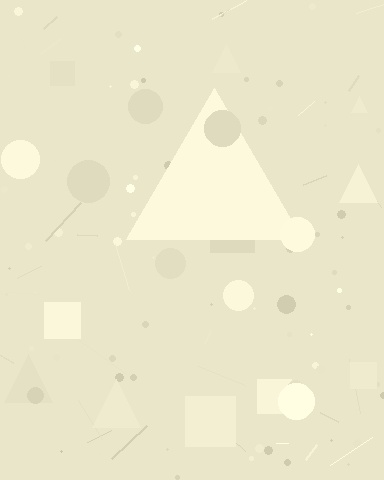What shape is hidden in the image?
A triangle is hidden in the image.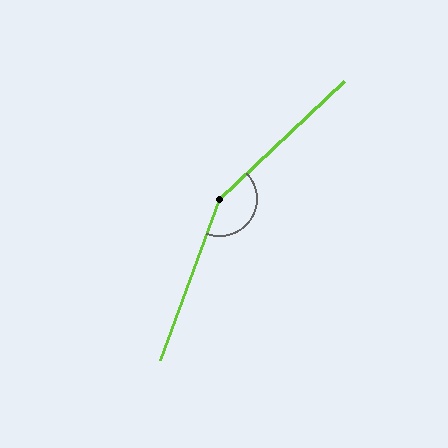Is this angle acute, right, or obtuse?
It is obtuse.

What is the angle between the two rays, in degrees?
Approximately 153 degrees.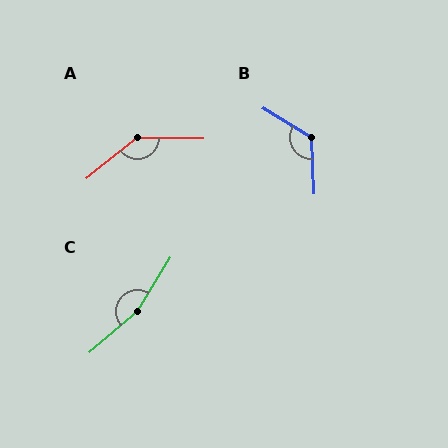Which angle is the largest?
C, at approximately 162 degrees.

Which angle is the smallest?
B, at approximately 124 degrees.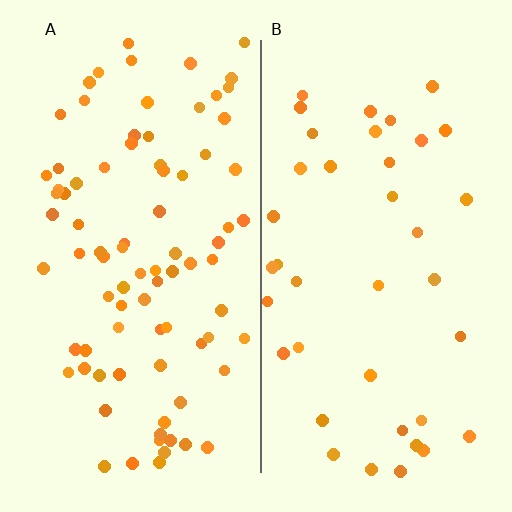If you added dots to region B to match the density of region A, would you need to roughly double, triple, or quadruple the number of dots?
Approximately double.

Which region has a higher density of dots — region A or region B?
A (the left).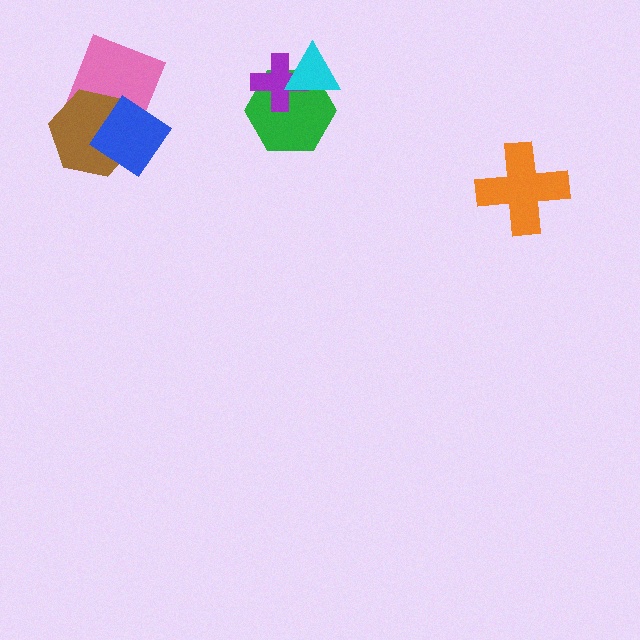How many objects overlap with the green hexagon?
2 objects overlap with the green hexagon.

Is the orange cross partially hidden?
No, no other shape covers it.